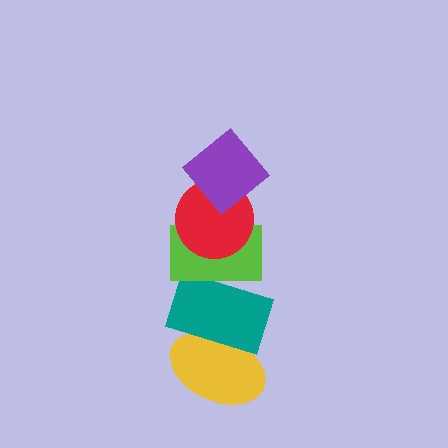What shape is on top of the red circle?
The purple diamond is on top of the red circle.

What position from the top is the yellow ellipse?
The yellow ellipse is 5th from the top.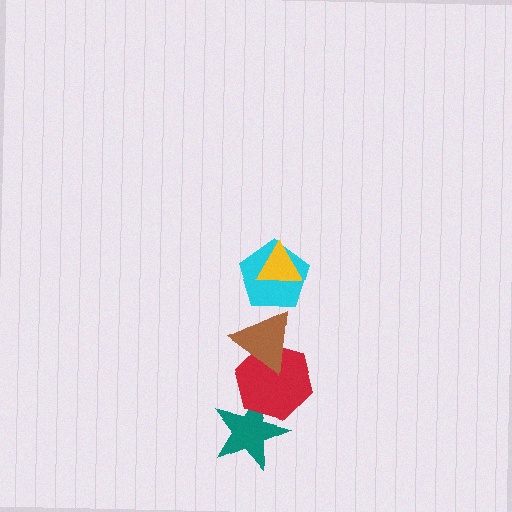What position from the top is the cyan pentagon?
The cyan pentagon is 2nd from the top.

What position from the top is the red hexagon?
The red hexagon is 4th from the top.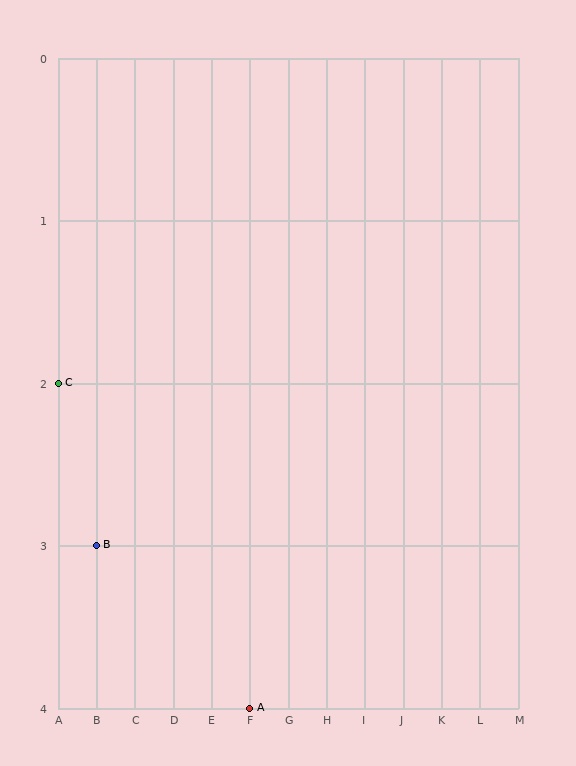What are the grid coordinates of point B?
Point B is at grid coordinates (B, 3).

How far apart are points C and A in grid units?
Points C and A are 5 columns and 2 rows apart (about 5.4 grid units diagonally).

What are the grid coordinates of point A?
Point A is at grid coordinates (F, 4).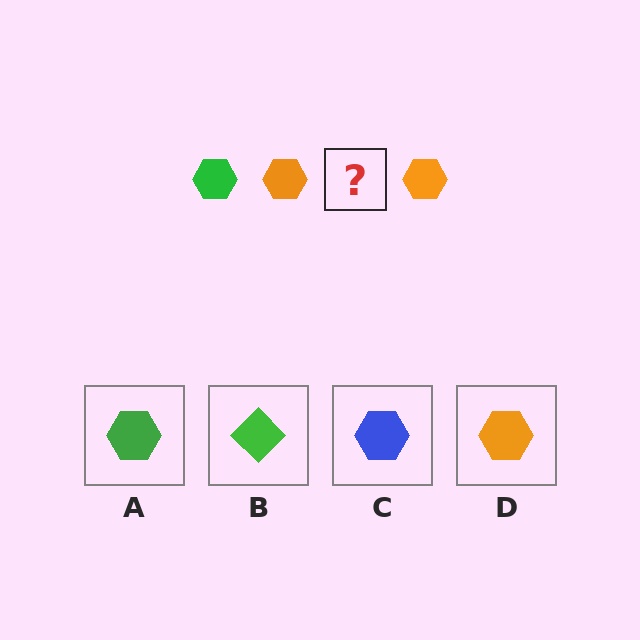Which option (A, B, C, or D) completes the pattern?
A.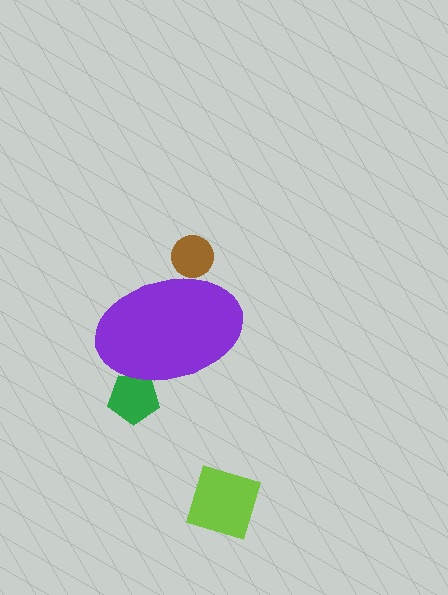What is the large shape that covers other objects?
A purple ellipse.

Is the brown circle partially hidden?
Yes, the brown circle is partially hidden behind the purple ellipse.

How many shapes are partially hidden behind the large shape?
2 shapes are partially hidden.